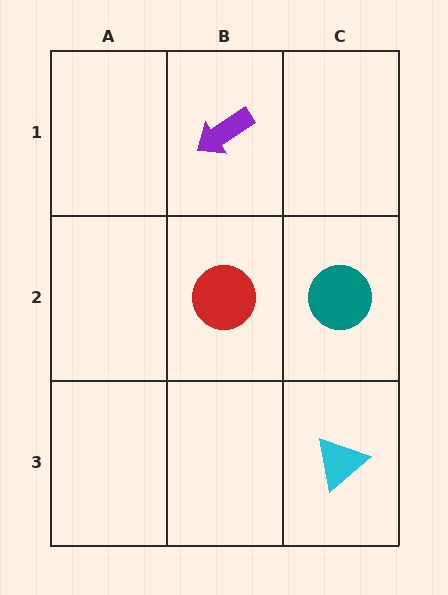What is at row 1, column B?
A purple arrow.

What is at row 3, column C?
A cyan triangle.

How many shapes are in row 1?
1 shape.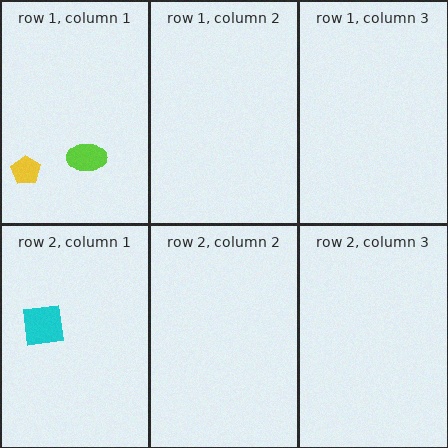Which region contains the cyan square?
The row 2, column 1 region.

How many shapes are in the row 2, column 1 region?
1.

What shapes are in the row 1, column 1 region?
The lime ellipse, the yellow pentagon.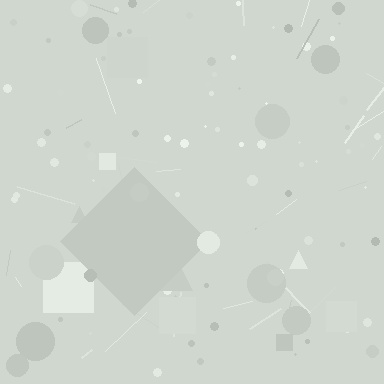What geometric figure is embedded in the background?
A diamond is embedded in the background.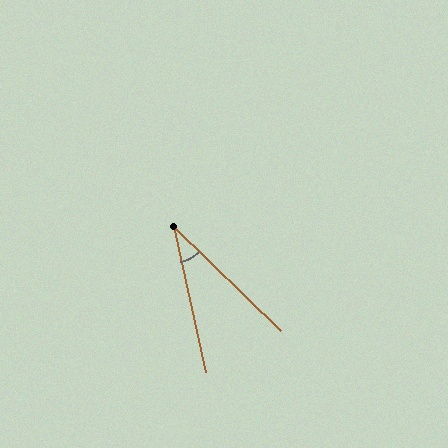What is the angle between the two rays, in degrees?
Approximately 34 degrees.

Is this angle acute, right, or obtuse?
It is acute.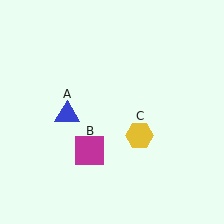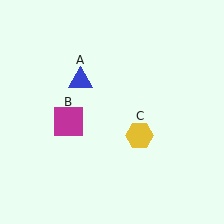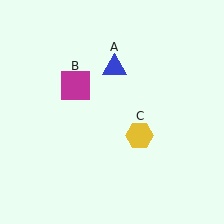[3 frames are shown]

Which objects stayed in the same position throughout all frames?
Yellow hexagon (object C) remained stationary.